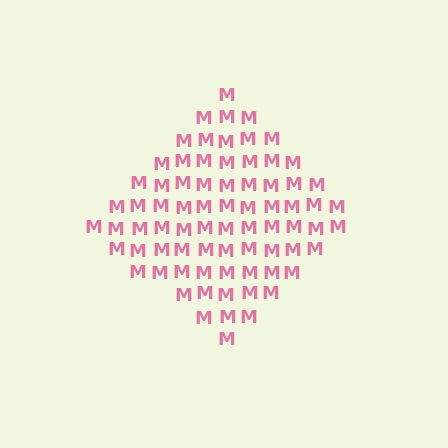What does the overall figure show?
The overall figure shows a diamond.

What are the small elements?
The small elements are letter M's.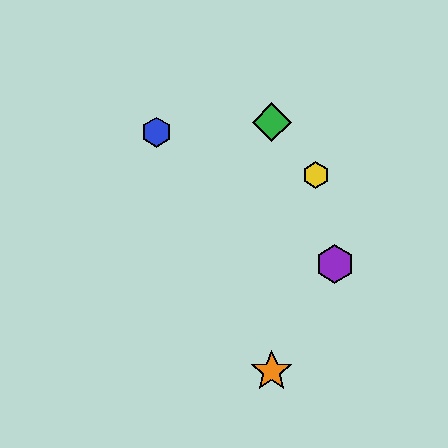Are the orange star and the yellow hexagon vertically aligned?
No, the orange star is at x≈272 and the yellow hexagon is at x≈316.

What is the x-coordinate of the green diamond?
The green diamond is at x≈272.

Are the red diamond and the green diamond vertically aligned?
Yes, both are at x≈272.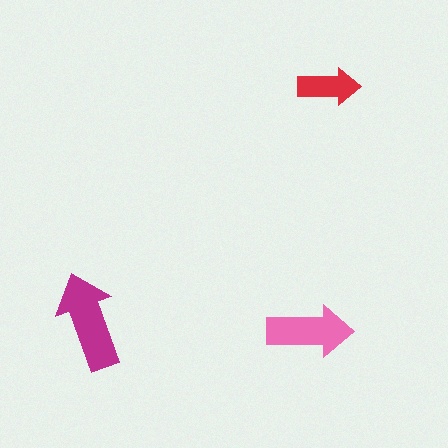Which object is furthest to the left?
The magenta arrow is leftmost.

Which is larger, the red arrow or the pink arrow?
The pink one.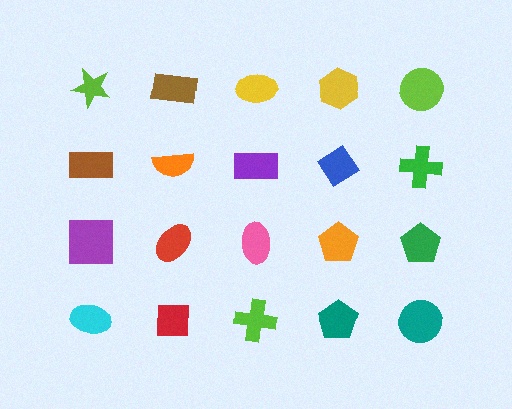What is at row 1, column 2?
A brown rectangle.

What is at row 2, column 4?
A blue diamond.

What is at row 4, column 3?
A lime cross.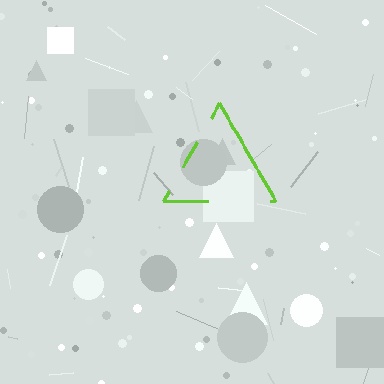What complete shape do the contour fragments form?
The contour fragments form a triangle.